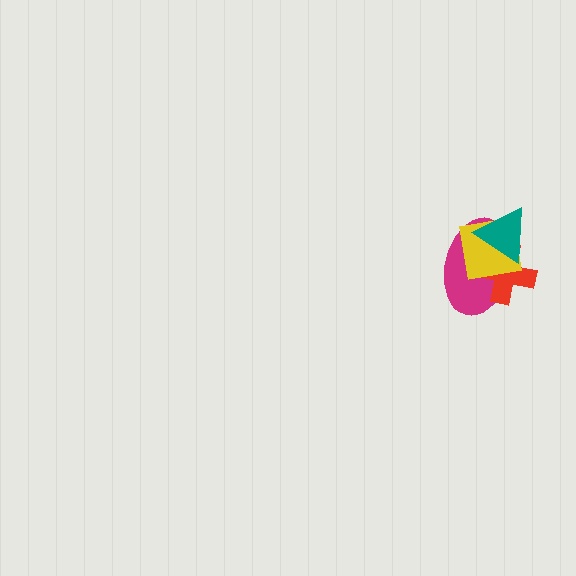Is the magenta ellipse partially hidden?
Yes, it is partially covered by another shape.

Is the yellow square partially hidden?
Yes, it is partially covered by another shape.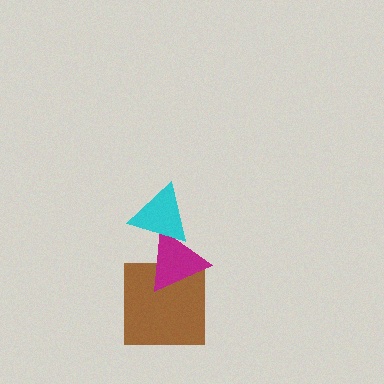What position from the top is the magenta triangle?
The magenta triangle is 2nd from the top.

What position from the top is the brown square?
The brown square is 3rd from the top.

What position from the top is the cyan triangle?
The cyan triangle is 1st from the top.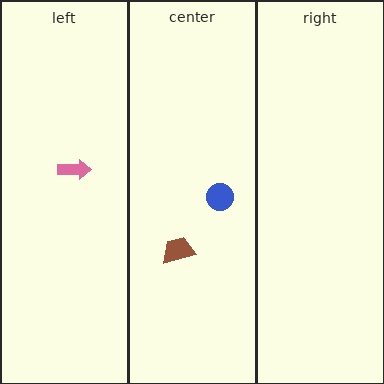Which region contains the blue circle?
The center region.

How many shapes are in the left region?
1.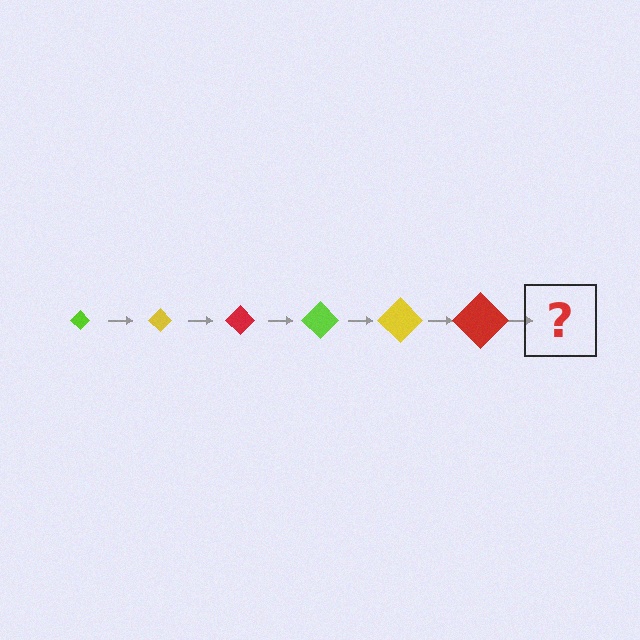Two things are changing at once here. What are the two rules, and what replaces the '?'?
The two rules are that the diamond grows larger each step and the color cycles through lime, yellow, and red. The '?' should be a lime diamond, larger than the previous one.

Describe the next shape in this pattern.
It should be a lime diamond, larger than the previous one.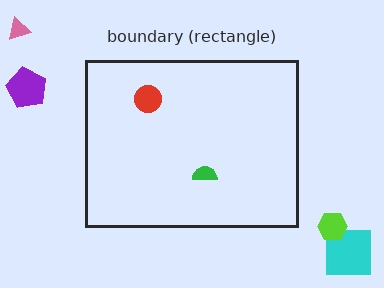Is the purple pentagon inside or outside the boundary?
Outside.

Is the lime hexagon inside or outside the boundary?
Outside.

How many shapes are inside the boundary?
2 inside, 4 outside.